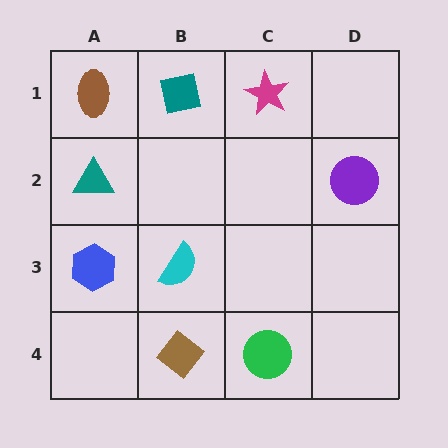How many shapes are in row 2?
2 shapes.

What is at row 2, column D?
A purple circle.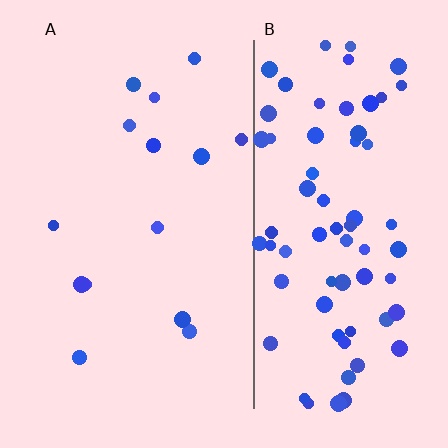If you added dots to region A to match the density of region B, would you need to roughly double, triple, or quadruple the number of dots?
Approximately quadruple.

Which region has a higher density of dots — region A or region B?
B (the right).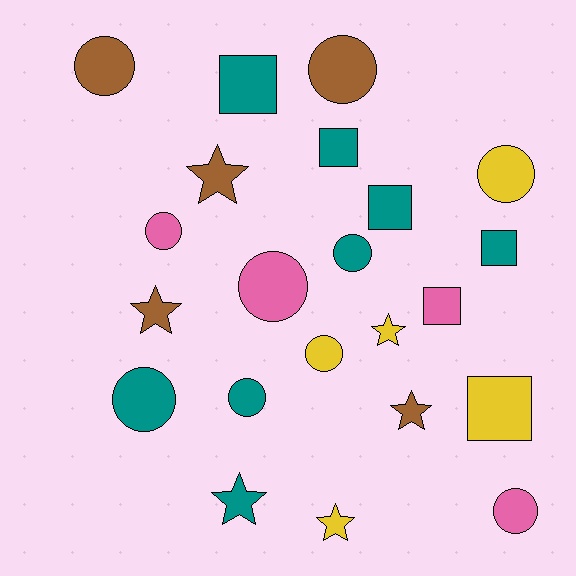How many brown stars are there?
There are 3 brown stars.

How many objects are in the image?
There are 22 objects.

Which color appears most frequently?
Teal, with 8 objects.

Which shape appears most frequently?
Circle, with 10 objects.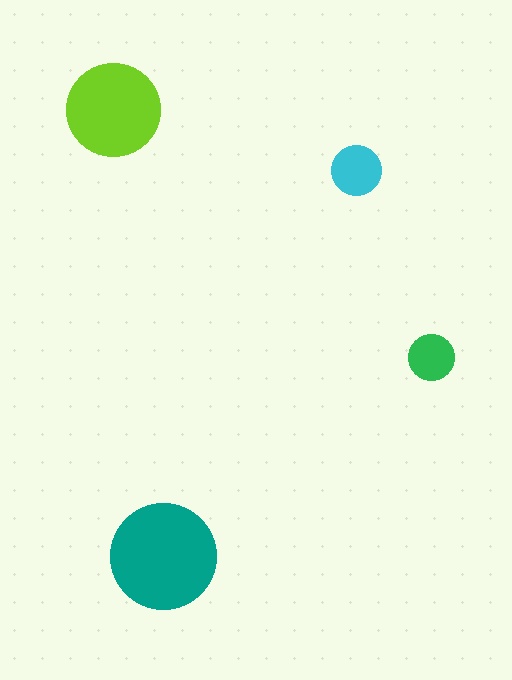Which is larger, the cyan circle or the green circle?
The cyan one.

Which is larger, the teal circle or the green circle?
The teal one.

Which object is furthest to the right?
The green circle is rightmost.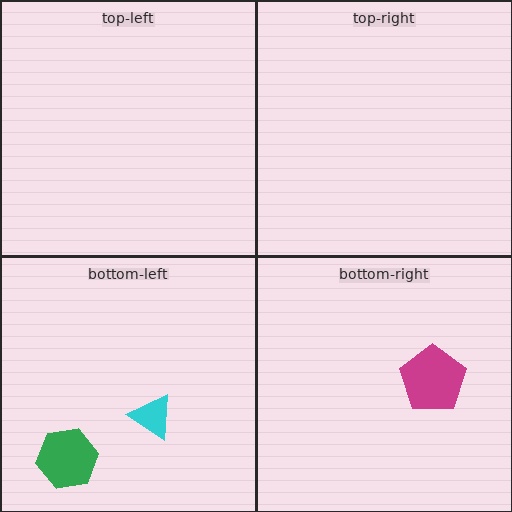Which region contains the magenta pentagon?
The bottom-right region.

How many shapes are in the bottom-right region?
1.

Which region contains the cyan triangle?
The bottom-left region.